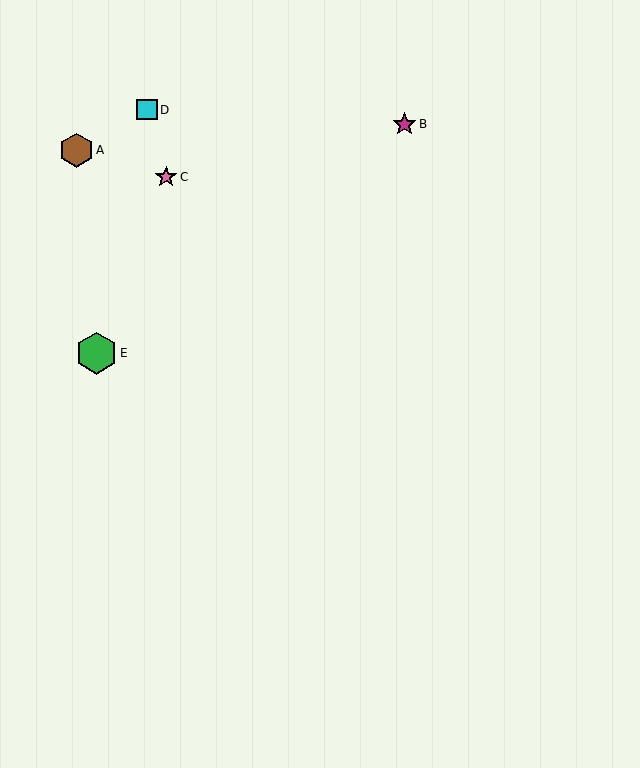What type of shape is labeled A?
Shape A is a brown hexagon.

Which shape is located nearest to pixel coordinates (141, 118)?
The cyan square (labeled D) at (147, 110) is nearest to that location.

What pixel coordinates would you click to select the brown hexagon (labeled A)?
Click at (76, 150) to select the brown hexagon A.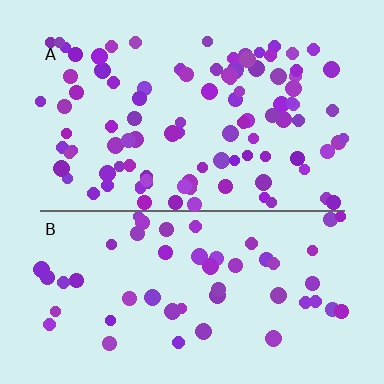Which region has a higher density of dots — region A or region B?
A (the top).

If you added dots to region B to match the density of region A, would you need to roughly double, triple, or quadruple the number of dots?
Approximately double.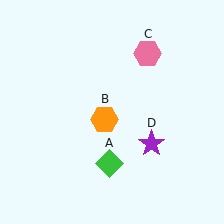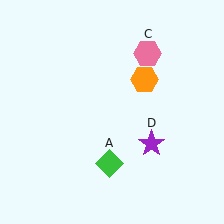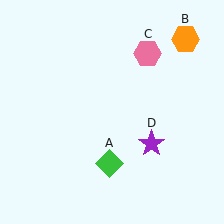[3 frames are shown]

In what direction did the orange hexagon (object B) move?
The orange hexagon (object B) moved up and to the right.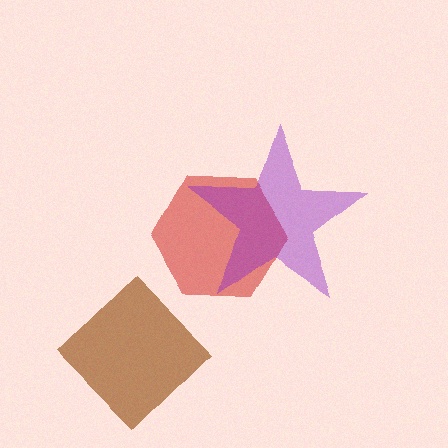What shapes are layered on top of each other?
The layered shapes are: a red hexagon, a brown diamond, a purple star.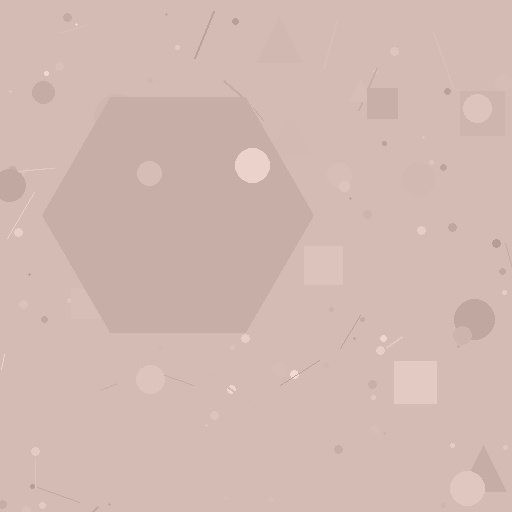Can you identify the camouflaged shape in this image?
The camouflaged shape is a hexagon.